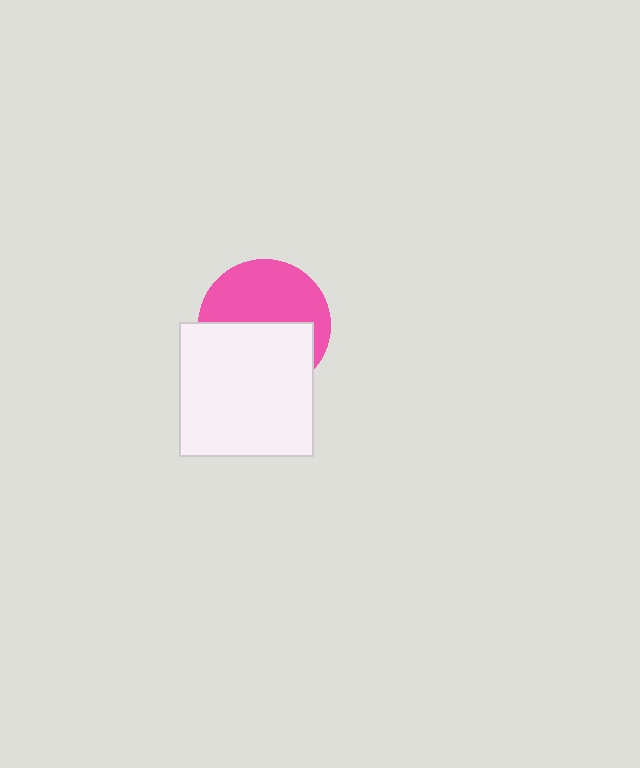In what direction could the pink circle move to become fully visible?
The pink circle could move up. That would shift it out from behind the white square entirely.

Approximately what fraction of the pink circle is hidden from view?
Roughly 49% of the pink circle is hidden behind the white square.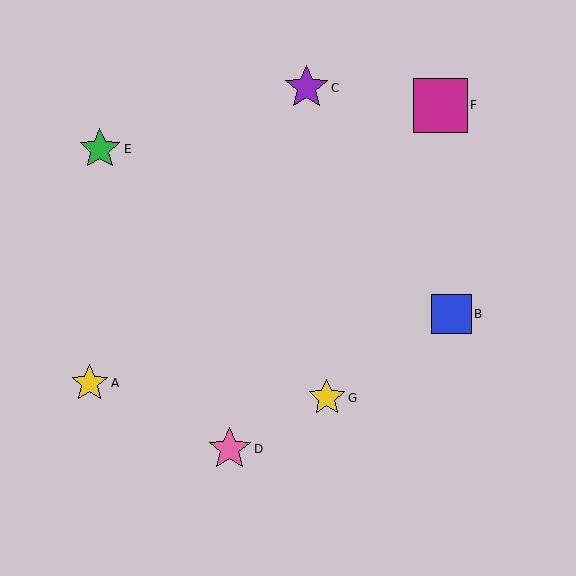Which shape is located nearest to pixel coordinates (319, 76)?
The purple star (labeled C) at (306, 88) is nearest to that location.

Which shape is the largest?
The magenta square (labeled F) is the largest.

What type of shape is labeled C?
Shape C is a purple star.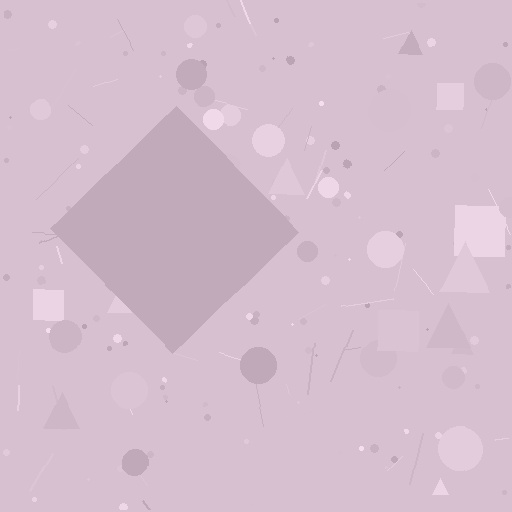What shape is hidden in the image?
A diamond is hidden in the image.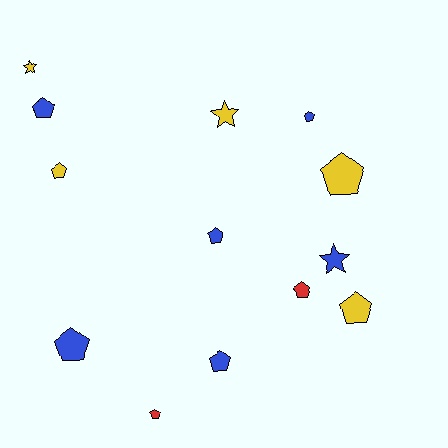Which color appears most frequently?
Blue, with 6 objects.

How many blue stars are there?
There is 1 blue star.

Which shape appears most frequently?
Pentagon, with 10 objects.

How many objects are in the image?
There are 13 objects.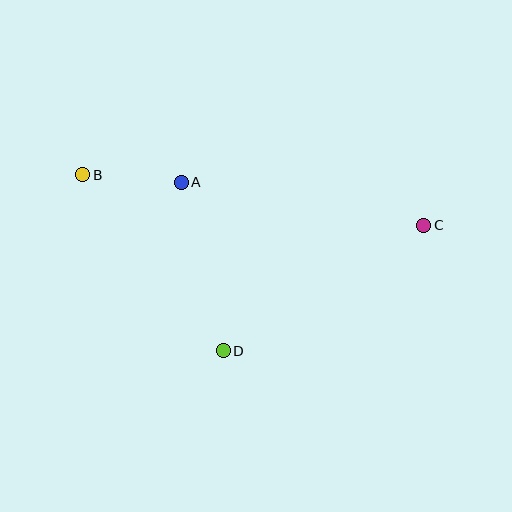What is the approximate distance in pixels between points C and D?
The distance between C and D is approximately 237 pixels.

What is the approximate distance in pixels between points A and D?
The distance between A and D is approximately 174 pixels.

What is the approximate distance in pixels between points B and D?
The distance between B and D is approximately 225 pixels.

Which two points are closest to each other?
Points A and B are closest to each other.